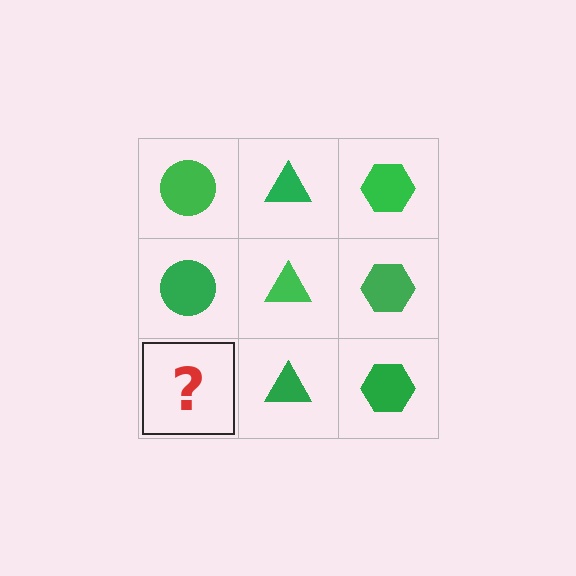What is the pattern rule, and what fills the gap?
The rule is that each column has a consistent shape. The gap should be filled with a green circle.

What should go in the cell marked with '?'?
The missing cell should contain a green circle.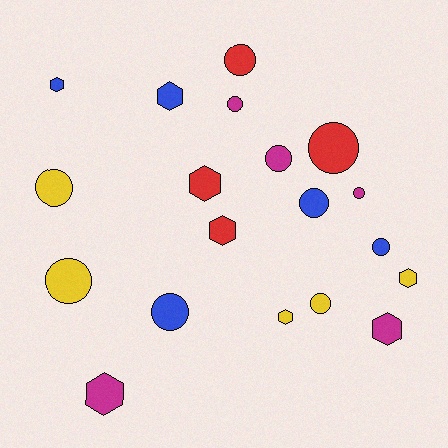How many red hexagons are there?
There are 2 red hexagons.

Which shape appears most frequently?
Circle, with 11 objects.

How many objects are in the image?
There are 19 objects.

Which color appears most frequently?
Blue, with 5 objects.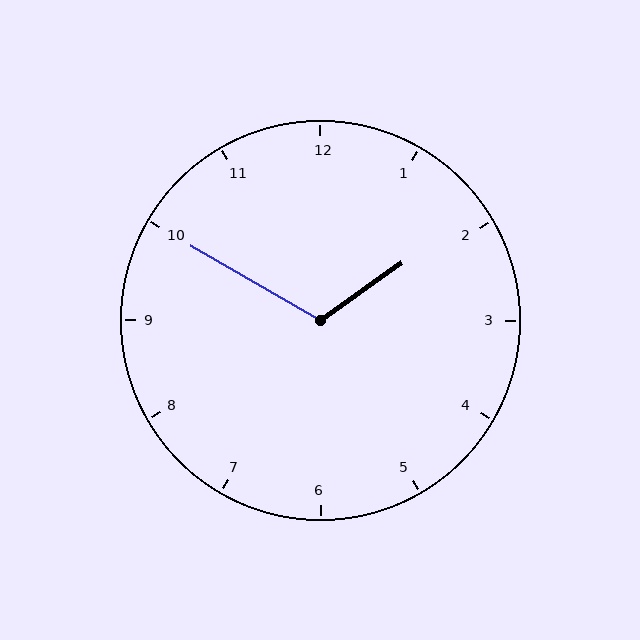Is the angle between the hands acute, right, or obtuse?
It is obtuse.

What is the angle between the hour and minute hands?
Approximately 115 degrees.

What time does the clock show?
1:50.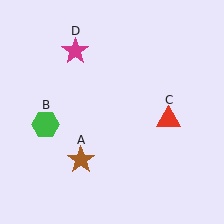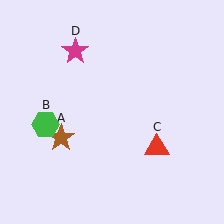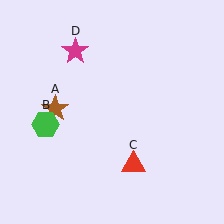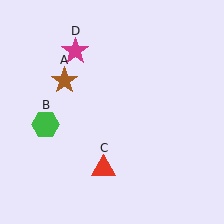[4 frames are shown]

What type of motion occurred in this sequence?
The brown star (object A), red triangle (object C) rotated clockwise around the center of the scene.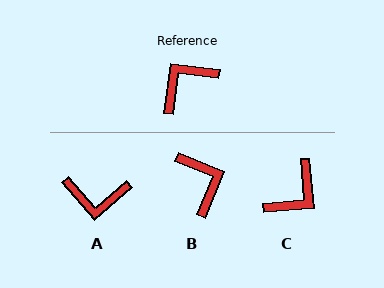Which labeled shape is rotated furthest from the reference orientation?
C, about 168 degrees away.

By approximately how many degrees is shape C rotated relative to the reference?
Approximately 168 degrees clockwise.